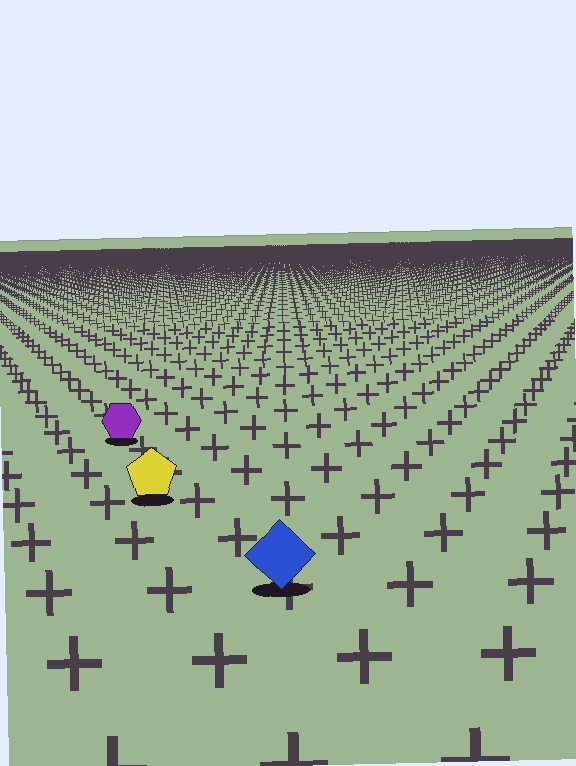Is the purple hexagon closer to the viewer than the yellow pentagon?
No. The yellow pentagon is closer — you can tell from the texture gradient: the ground texture is coarser near it.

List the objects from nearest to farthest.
From nearest to farthest: the blue diamond, the yellow pentagon, the purple hexagon.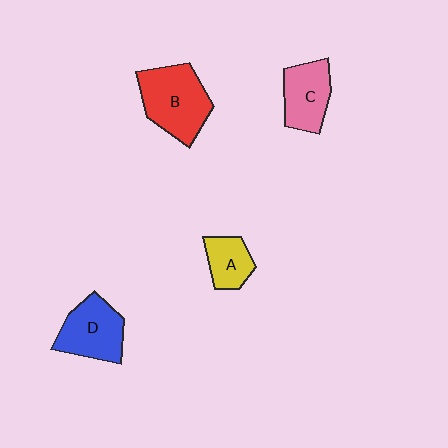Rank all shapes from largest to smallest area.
From largest to smallest: B (red), D (blue), C (pink), A (yellow).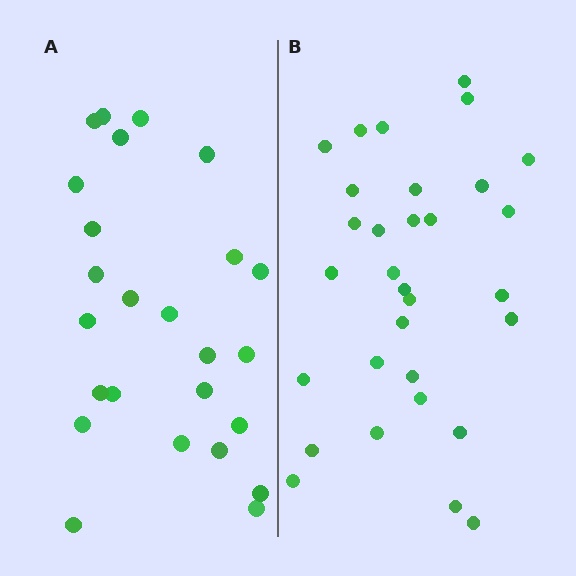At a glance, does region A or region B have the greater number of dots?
Region B (the right region) has more dots.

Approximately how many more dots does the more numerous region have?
Region B has about 6 more dots than region A.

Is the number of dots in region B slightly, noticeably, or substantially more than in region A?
Region B has only slightly more — the two regions are fairly close. The ratio is roughly 1.2 to 1.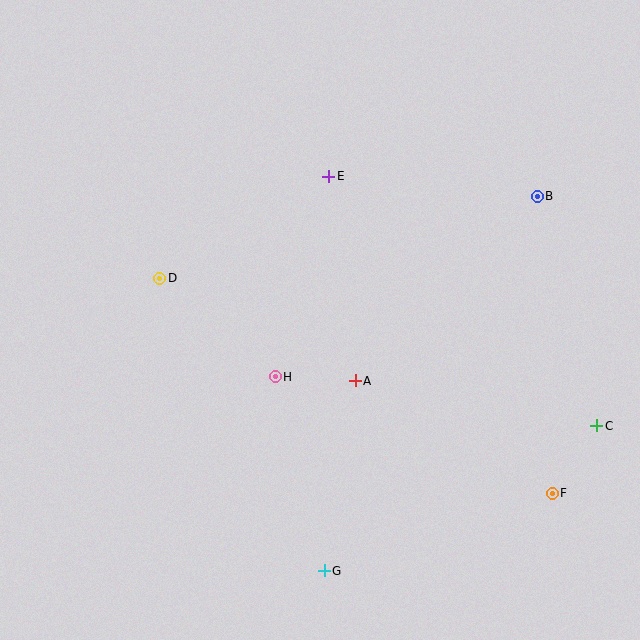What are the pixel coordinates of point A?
Point A is at (355, 381).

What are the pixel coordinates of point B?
Point B is at (537, 196).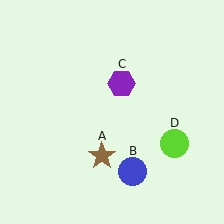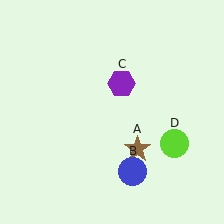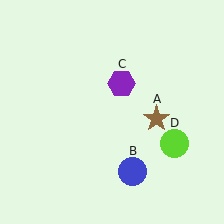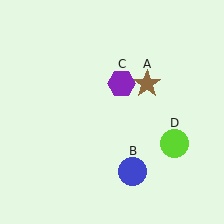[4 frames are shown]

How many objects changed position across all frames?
1 object changed position: brown star (object A).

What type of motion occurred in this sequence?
The brown star (object A) rotated counterclockwise around the center of the scene.